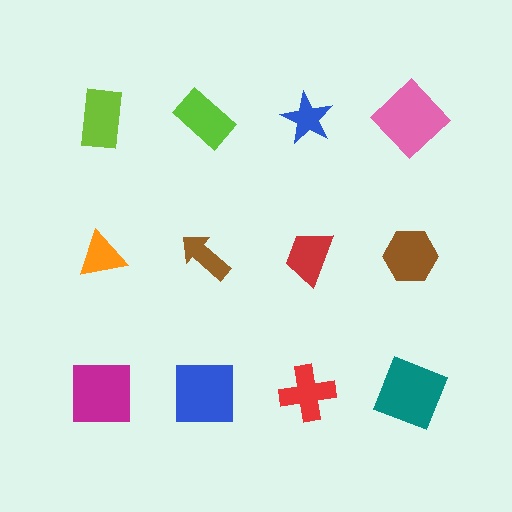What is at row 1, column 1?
A lime rectangle.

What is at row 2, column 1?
An orange triangle.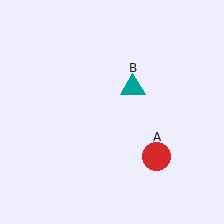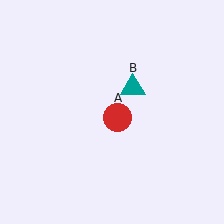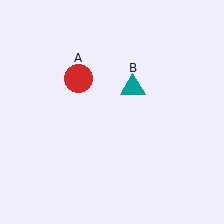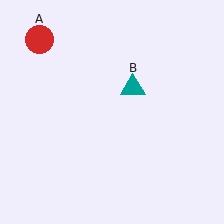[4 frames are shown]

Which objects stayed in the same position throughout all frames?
Teal triangle (object B) remained stationary.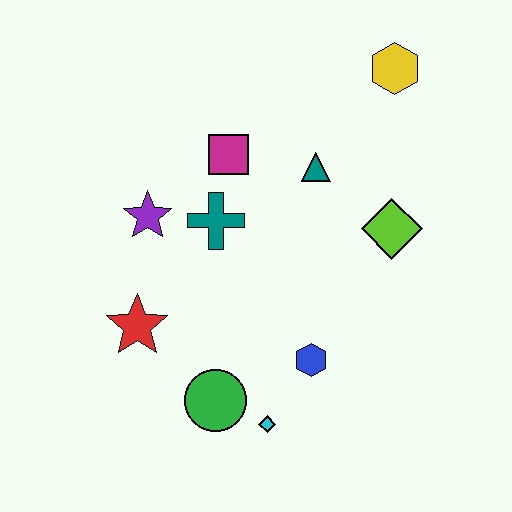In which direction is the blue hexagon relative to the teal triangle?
The blue hexagon is below the teal triangle.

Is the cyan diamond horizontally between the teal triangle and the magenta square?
Yes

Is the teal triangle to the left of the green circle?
No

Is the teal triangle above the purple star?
Yes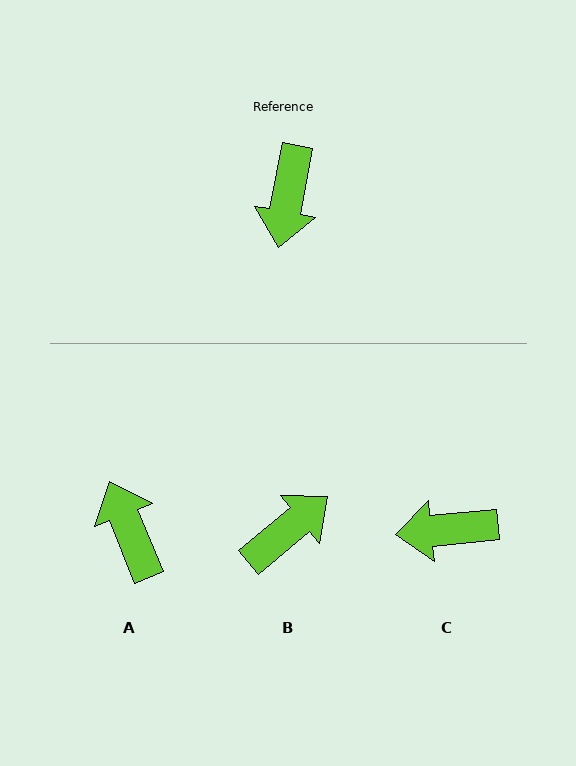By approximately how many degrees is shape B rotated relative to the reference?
Approximately 140 degrees counter-clockwise.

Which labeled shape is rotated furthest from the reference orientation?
A, about 147 degrees away.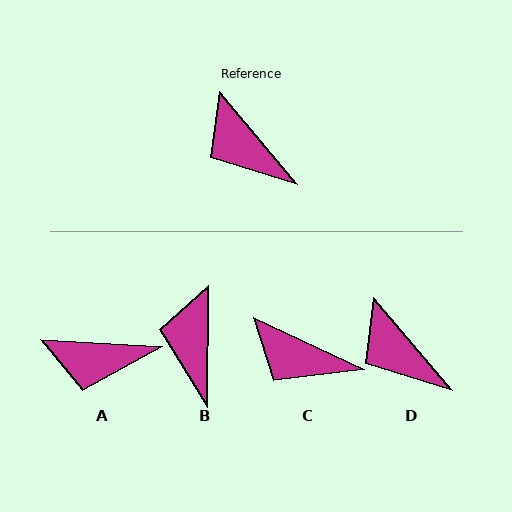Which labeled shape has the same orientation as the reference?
D.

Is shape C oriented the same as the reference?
No, it is off by about 25 degrees.